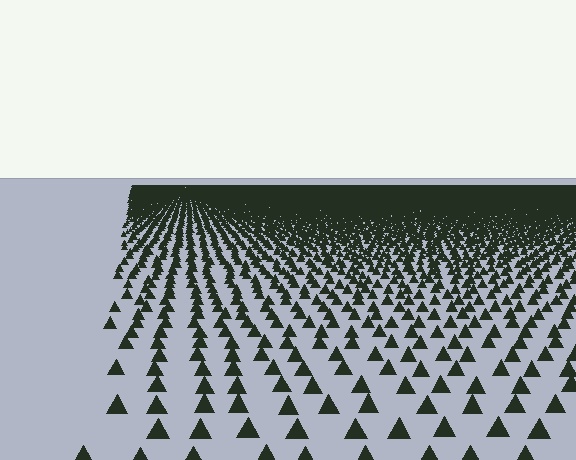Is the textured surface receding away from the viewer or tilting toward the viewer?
The surface is receding away from the viewer. Texture elements get smaller and denser toward the top.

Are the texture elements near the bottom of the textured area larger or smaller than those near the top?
Larger. Near the bottom, elements are closer to the viewer and appear at a bigger on-screen size.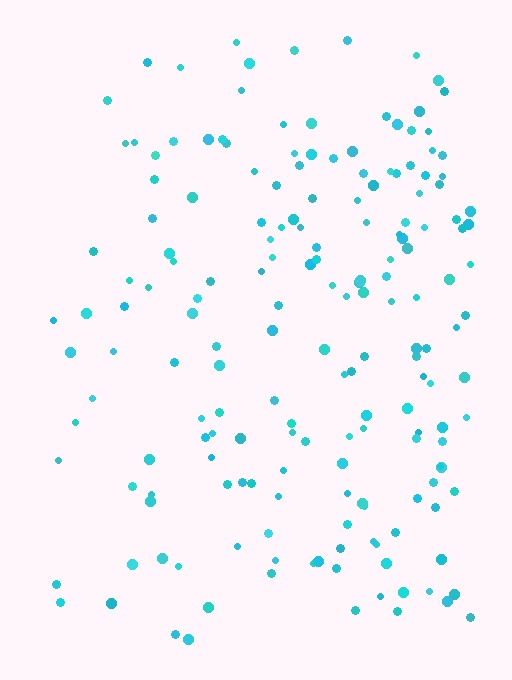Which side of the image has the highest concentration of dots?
The right.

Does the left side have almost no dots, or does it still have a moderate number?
Still a moderate number, just noticeably fewer than the right.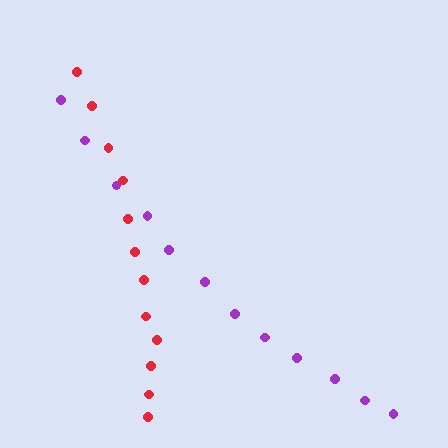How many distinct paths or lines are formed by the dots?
There are 2 distinct paths.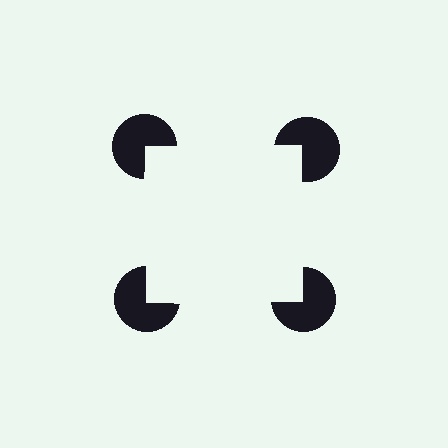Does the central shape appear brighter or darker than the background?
It typically appears slightly brighter than the background, even though no actual brightness change is drawn.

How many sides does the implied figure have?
4 sides.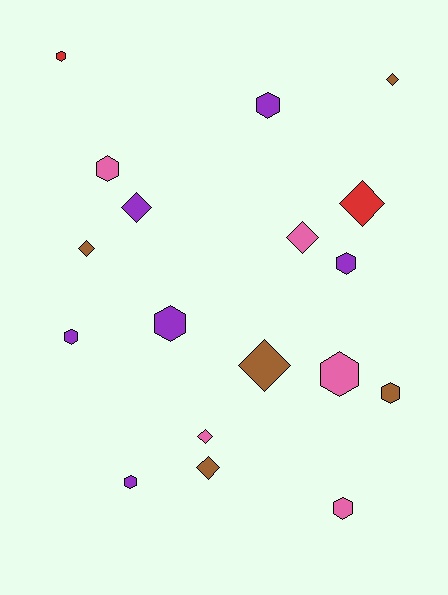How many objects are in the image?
There are 18 objects.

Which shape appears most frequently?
Hexagon, with 10 objects.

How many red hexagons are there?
There is 1 red hexagon.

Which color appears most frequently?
Purple, with 6 objects.